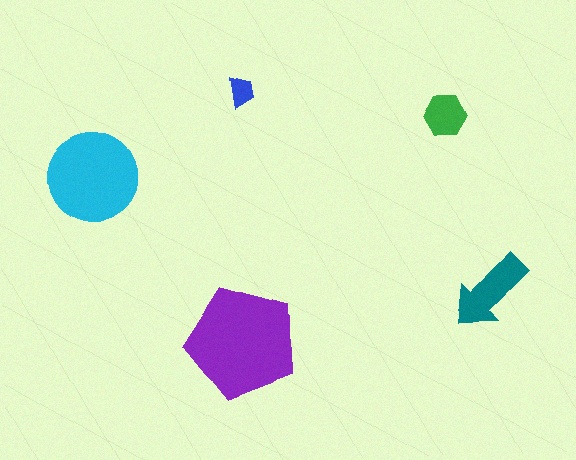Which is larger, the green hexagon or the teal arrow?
The teal arrow.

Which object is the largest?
The purple pentagon.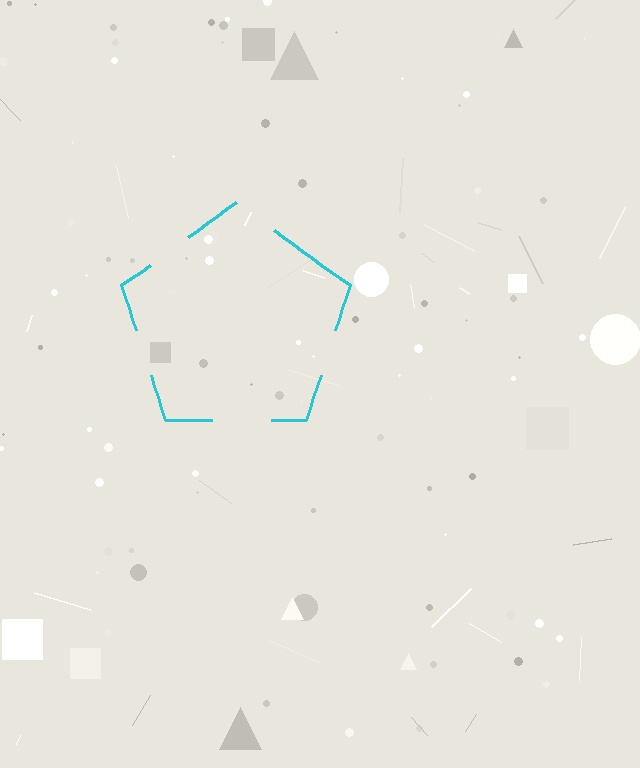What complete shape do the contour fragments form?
The contour fragments form a pentagon.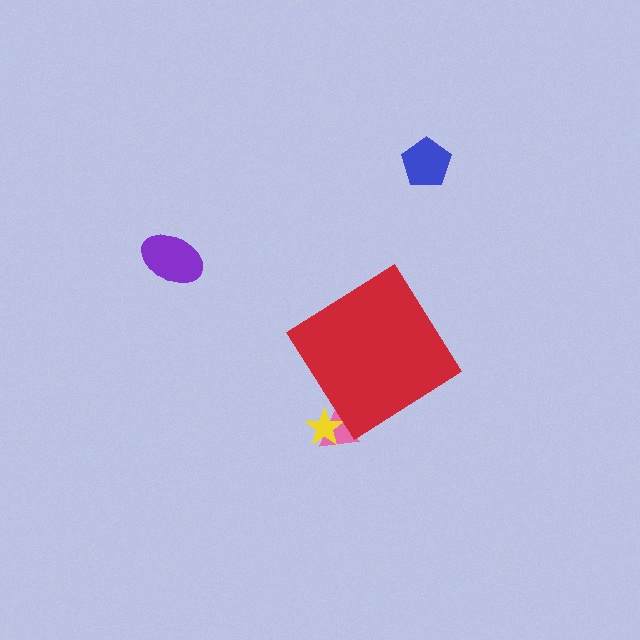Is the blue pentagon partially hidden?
No, the blue pentagon is fully visible.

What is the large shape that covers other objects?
A red diamond.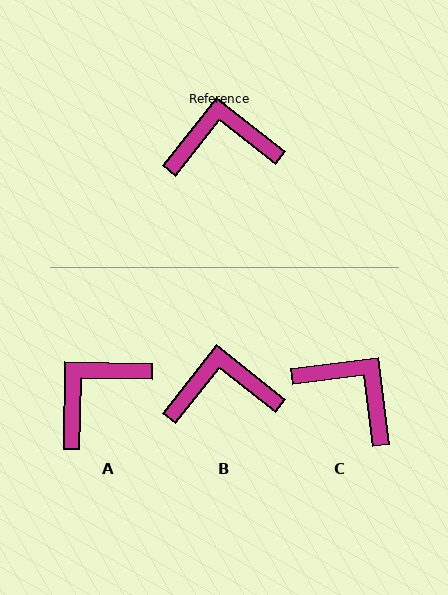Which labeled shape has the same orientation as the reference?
B.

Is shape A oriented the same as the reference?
No, it is off by about 38 degrees.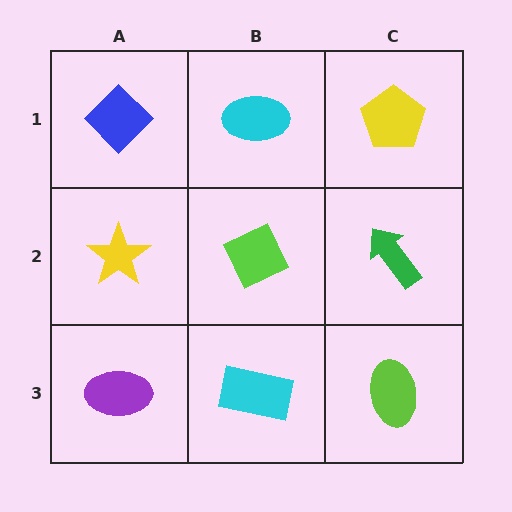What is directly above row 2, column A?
A blue diamond.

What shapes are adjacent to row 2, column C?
A yellow pentagon (row 1, column C), a lime ellipse (row 3, column C), a lime diamond (row 2, column B).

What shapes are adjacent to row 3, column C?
A green arrow (row 2, column C), a cyan rectangle (row 3, column B).